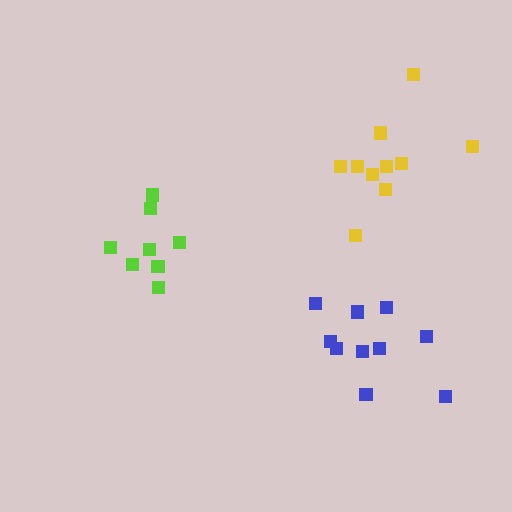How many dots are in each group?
Group 1: 10 dots, Group 2: 8 dots, Group 3: 10 dots (28 total).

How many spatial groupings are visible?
There are 3 spatial groupings.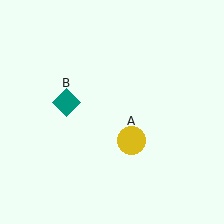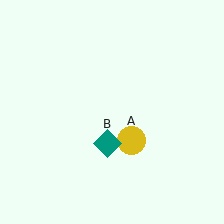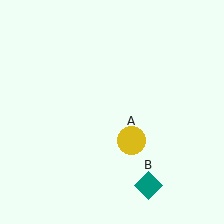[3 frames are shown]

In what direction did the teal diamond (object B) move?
The teal diamond (object B) moved down and to the right.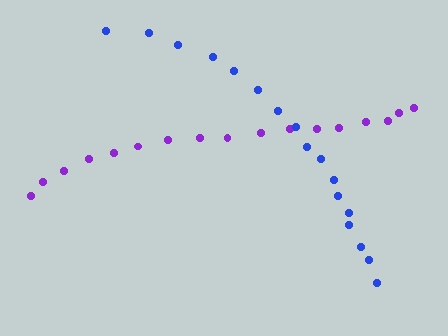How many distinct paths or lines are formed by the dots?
There are 2 distinct paths.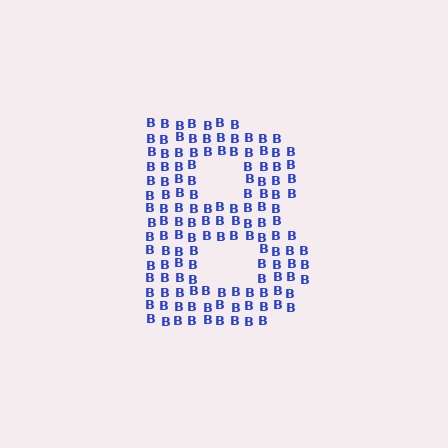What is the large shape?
The large shape is the letter B.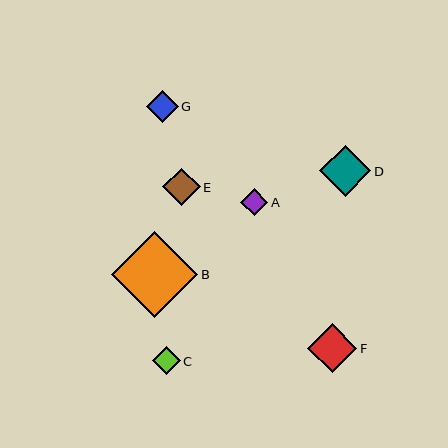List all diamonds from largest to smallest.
From largest to smallest: B, D, F, E, G, C, A.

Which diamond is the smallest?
Diamond A is the smallest with a size of approximately 27 pixels.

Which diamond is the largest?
Diamond B is the largest with a size of approximately 86 pixels.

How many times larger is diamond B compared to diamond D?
Diamond B is approximately 1.7 times the size of diamond D.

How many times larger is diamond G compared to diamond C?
Diamond G is approximately 1.1 times the size of diamond C.